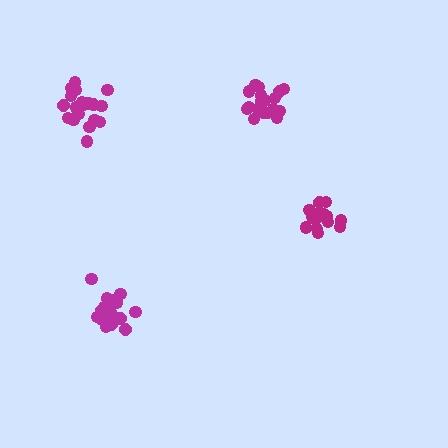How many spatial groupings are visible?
There are 4 spatial groupings.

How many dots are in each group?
Group 1: 18 dots, Group 2: 20 dots, Group 3: 16 dots, Group 4: 19 dots (73 total).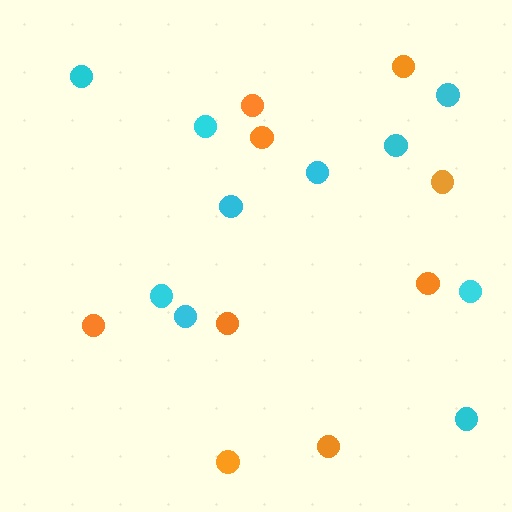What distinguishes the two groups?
There are 2 groups: one group of orange circles (9) and one group of cyan circles (10).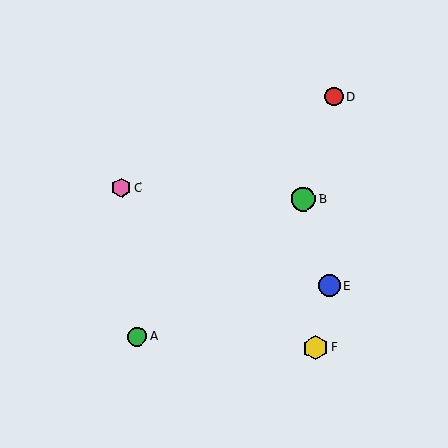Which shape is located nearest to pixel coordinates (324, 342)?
The yellow hexagon (labeled F) at (316, 348) is nearest to that location.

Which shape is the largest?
The yellow hexagon (labeled F) is the largest.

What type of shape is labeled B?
Shape B is a green circle.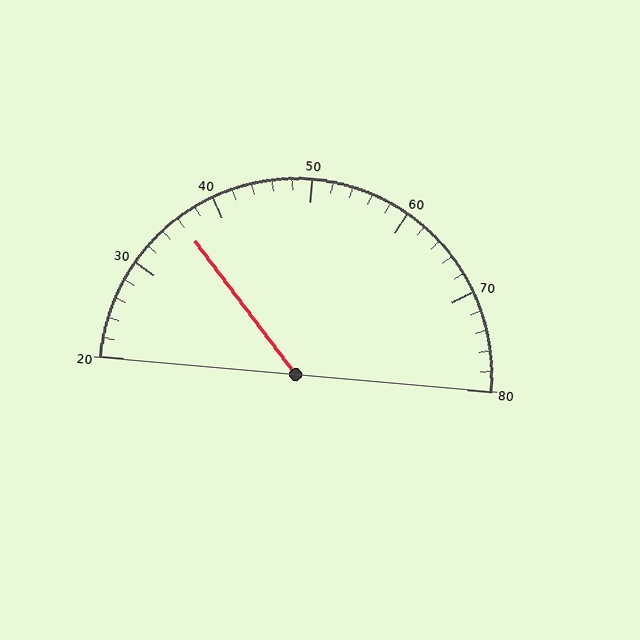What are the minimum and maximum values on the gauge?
The gauge ranges from 20 to 80.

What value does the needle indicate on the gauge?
The needle indicates approximately 36.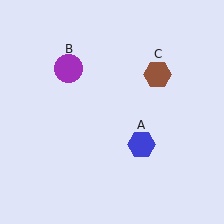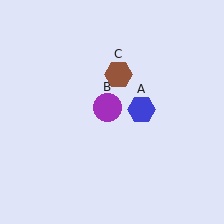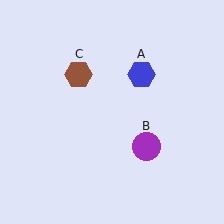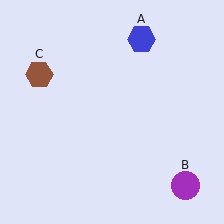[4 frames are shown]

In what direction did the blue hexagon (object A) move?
The blue hexagon (object A) moved up.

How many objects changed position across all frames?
3 objects changed position: blue hexagon (object A), purple circle (object B), brown hexagon (object C).